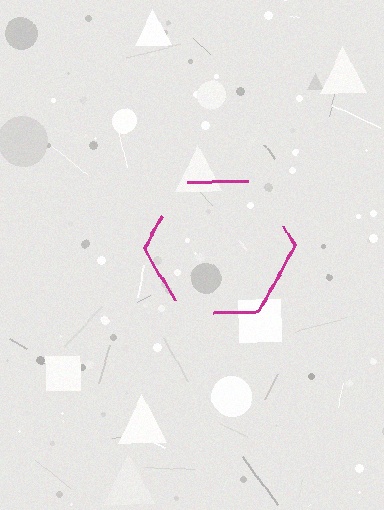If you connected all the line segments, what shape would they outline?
They would outline a hexagon.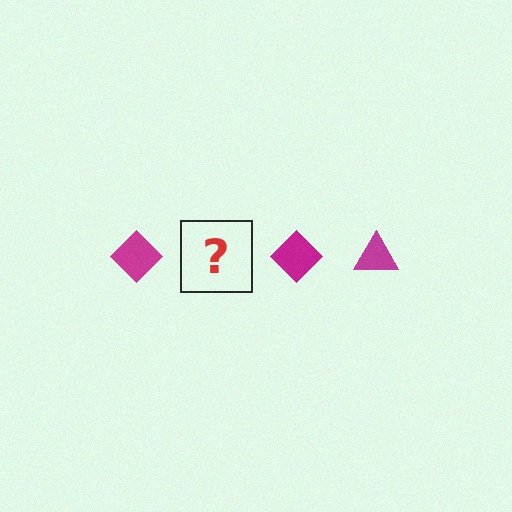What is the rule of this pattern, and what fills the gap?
The rule is that the pattern cycles through diamond, triangle shapes in magenta. The gap should be filled with a magenta triangle.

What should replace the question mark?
The question mark should be replaced with a magenta triangle.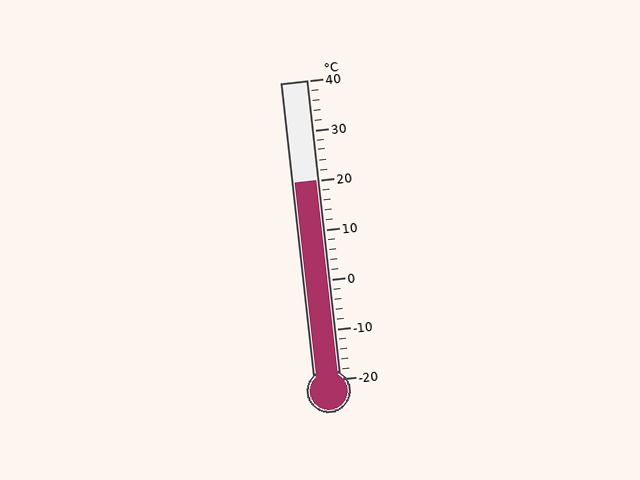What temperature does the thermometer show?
The thermometer shows approximately 20°C.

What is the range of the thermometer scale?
The thermometer scale ranges from -20°C to 40°C.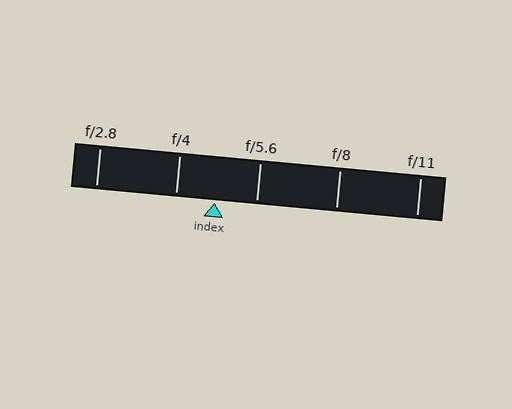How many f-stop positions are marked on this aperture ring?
There are 5 f-stop positions marked.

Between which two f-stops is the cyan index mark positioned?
The index mark is between f/4 and f/5.6.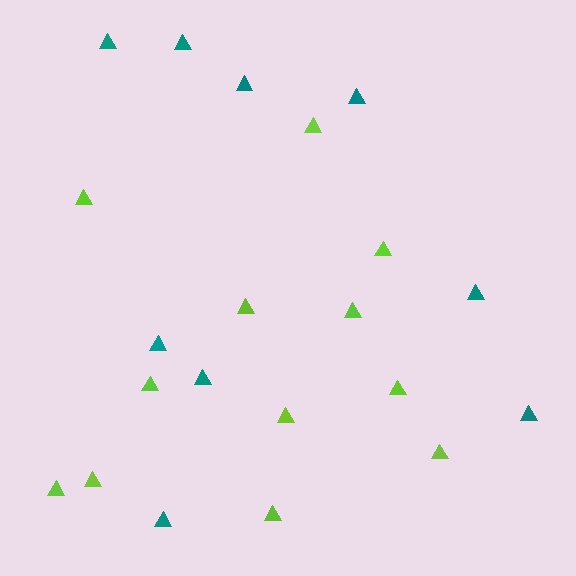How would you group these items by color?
There are 2 groups: one group of teal triangles (9) and one group of lime triangles (12).